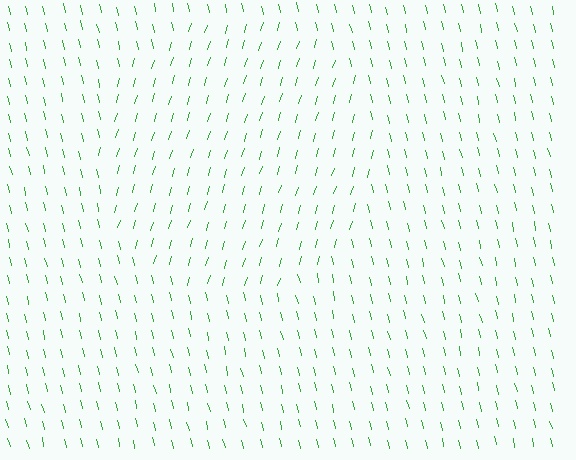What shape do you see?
I see a circle.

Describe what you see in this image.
The image is filled with small green line segments. A circle region in the image has lines oriented differently from the surrounding lines, creating a visible texture boundary.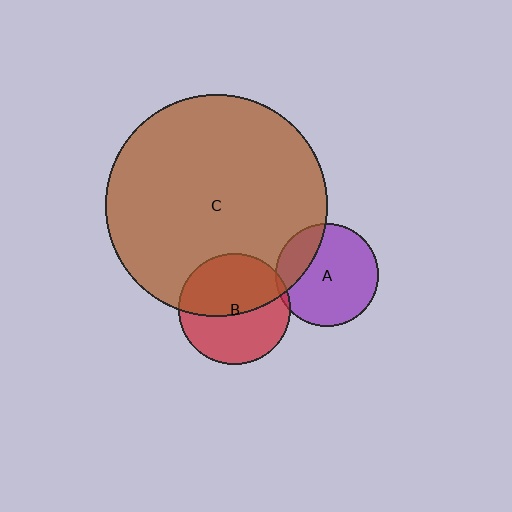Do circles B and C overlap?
Yes.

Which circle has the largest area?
Circle C (brown).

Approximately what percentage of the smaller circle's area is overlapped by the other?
Approximately 50%.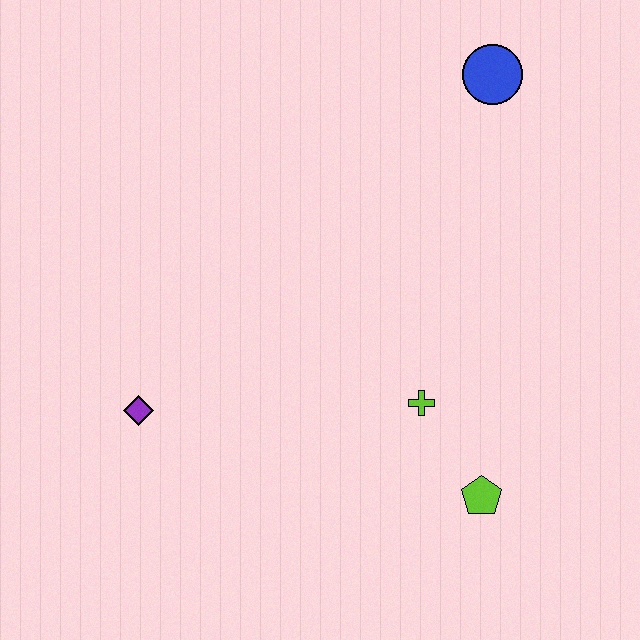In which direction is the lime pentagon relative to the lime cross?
The lime pentagon is below the lime cross.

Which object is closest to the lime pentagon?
The lime cross is closest to the lime pentagon.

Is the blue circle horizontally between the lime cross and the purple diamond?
No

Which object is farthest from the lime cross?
The blue circle is farthest from the lime cross.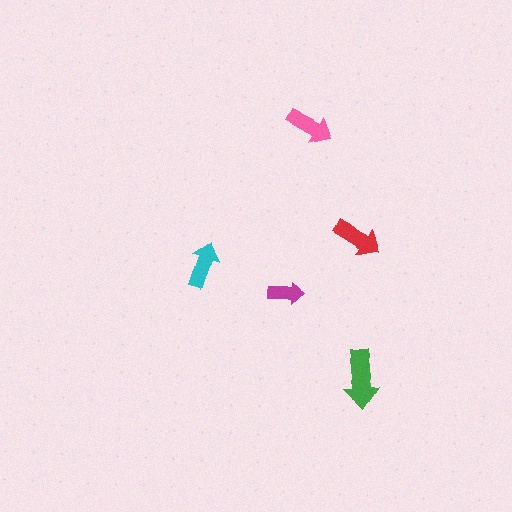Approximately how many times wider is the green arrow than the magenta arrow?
About 1.5 times wider.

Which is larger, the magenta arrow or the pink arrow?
The pink one.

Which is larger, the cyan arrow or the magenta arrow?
The cyan one.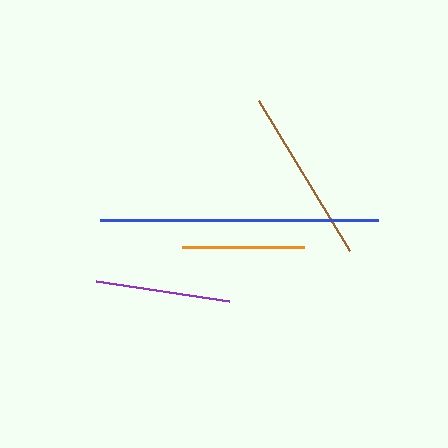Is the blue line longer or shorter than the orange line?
The blue line is longer than the orange line.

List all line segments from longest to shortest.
From longest to shortest: blue, brown, purple, orange.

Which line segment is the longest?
The blue line is the longest at approximately 279 pixels.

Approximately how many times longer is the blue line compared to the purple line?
The blue line is approximately 2.1 times the length of the purple line.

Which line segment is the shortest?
The orange line is the shortest at approximately 122 pixels.